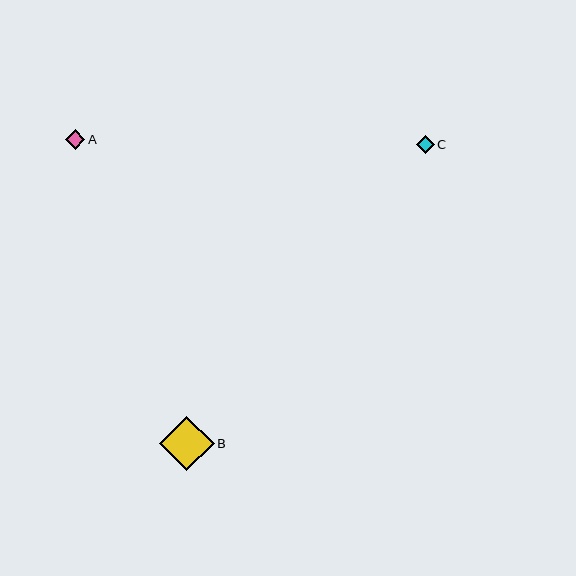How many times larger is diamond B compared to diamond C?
Diamond B is approximately 3.0 times the size of diamond C.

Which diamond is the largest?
Diamond B is the largest with a size of approximately 55 pixels.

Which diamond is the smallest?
Diamond C is the smallest with a size of approximately 18 pixels.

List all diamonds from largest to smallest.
From largest to smallest: B, A, C.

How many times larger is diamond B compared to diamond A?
Diamond B is approximately 2.8 times the size of diamond A.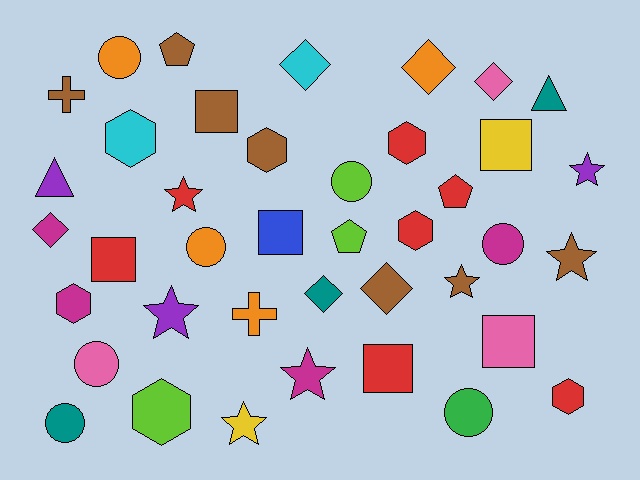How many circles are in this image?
There are 7 circles.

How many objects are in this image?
There are 40 objects.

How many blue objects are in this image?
There is 1 blue object.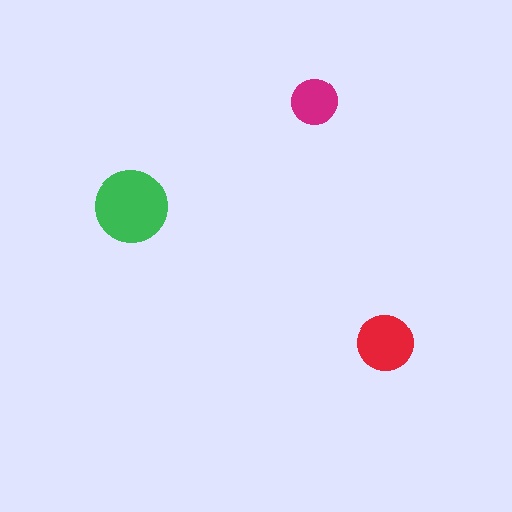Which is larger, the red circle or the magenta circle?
The red one.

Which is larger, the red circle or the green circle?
The green one.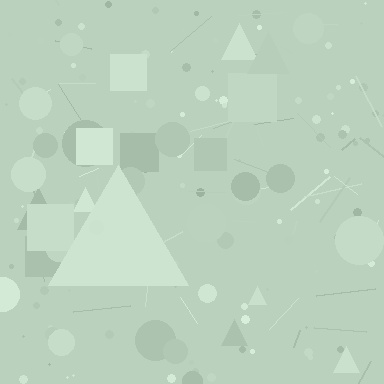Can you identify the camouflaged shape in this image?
The camouflaged shape is a triangle.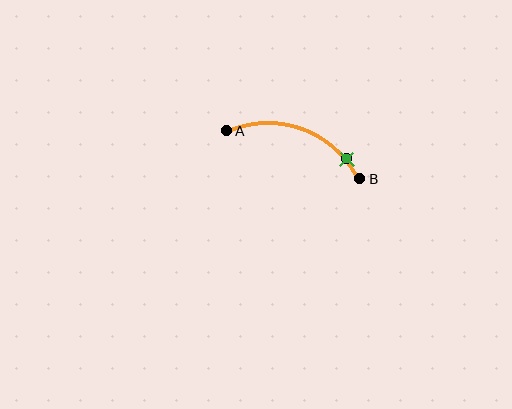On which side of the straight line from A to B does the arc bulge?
The arc bulges above the straight line connecting A and B.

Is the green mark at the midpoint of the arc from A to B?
No. The green mark lies on the arc but is closer to endpoint B. The arc midpoint would be at the point on the curve equidistant along the arc from both A and B.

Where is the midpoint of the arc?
The arc midpoint is the point on the curve farthest from the straight line joining A and B. It sits above that line.